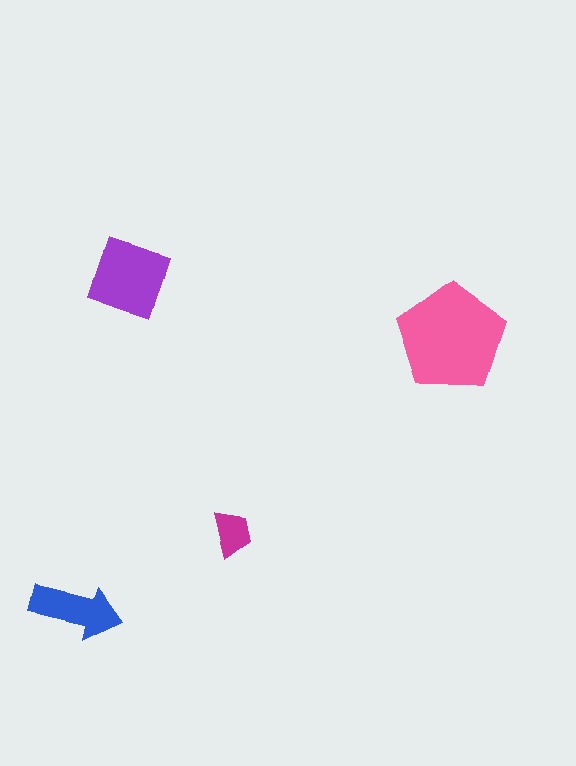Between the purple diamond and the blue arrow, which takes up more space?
The purple diamond.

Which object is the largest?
The pink pentagon.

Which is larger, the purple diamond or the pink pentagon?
The pink pentagon.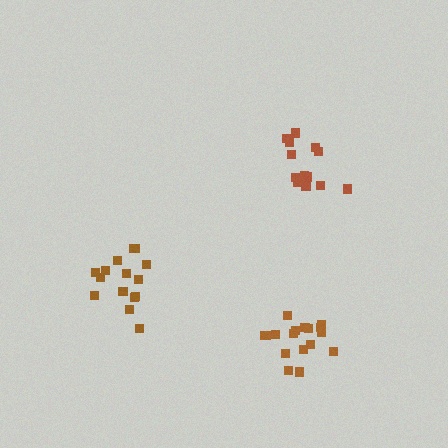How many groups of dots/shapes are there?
There are 3 groups.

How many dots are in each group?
Group 1: 13 dots, Group 2: 17 dots, Group 3: 15 dots (45 total).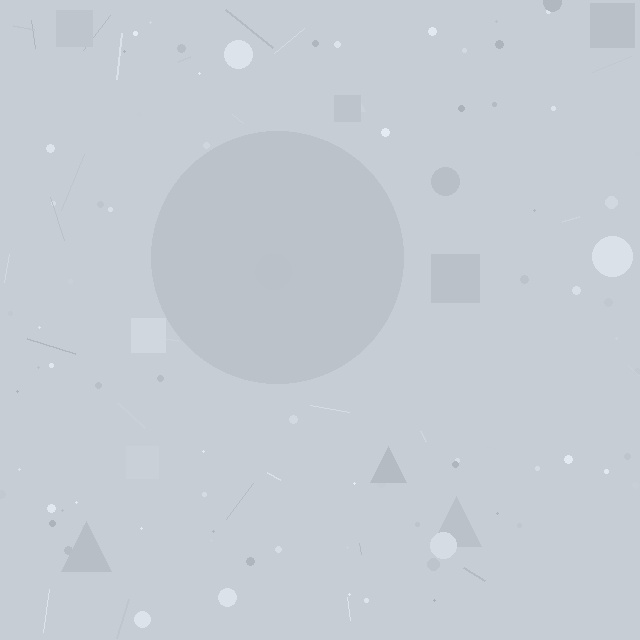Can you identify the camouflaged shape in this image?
The camouflaged shape is a circle.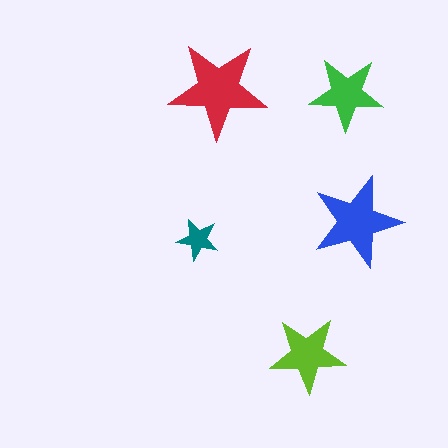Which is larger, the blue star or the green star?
The blue one.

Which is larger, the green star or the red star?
The red one.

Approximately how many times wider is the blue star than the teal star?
About 2 times wider.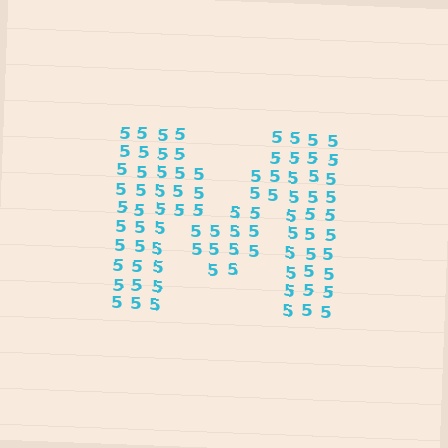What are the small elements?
The small elements are digit 5's.